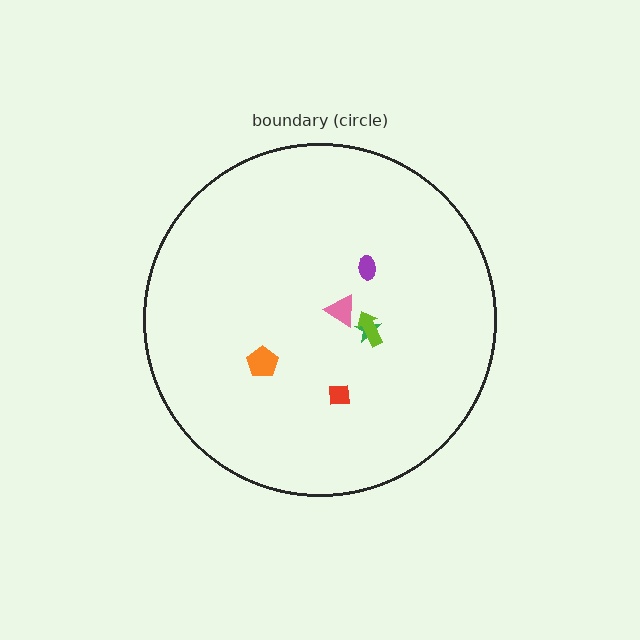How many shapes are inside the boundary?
6 inside, 0 outside.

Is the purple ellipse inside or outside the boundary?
Inside.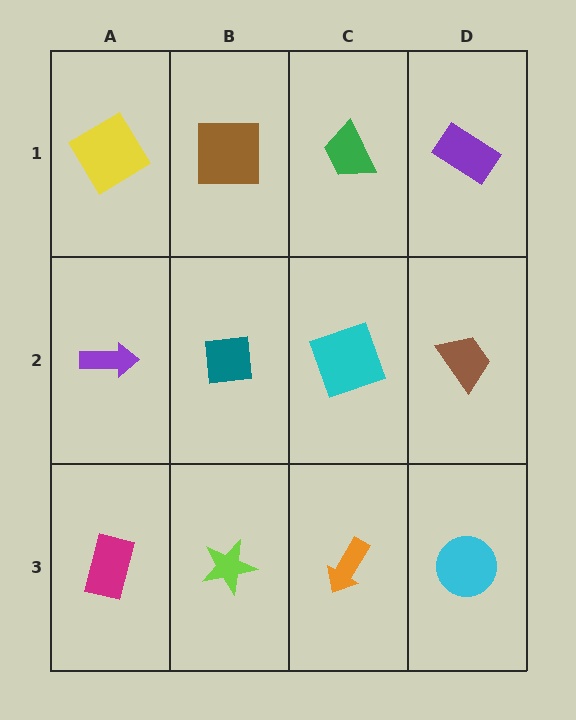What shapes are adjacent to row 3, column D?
A brown trapezoid (row 2, column D), an orange arrow (row 3, column C).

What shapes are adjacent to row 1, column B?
A teal square (row 2, column B), a yellow diamond (row 1, column A), a green trapezoid (row 1, column C).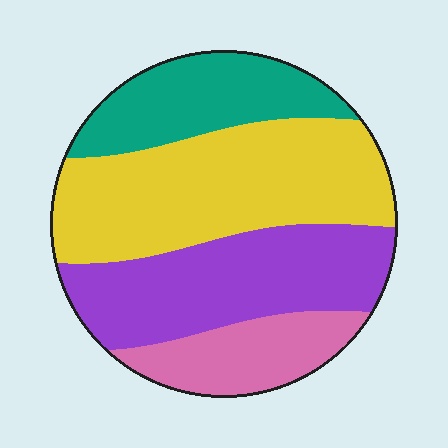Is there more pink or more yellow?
Yellow.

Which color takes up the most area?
Yellow, at roughly 40%.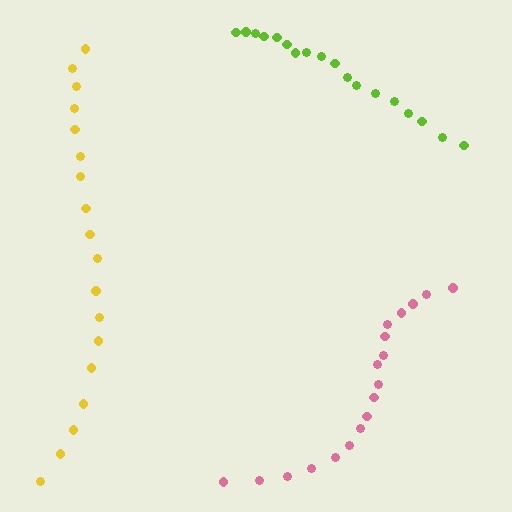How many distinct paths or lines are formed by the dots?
There are 3 distinct paths.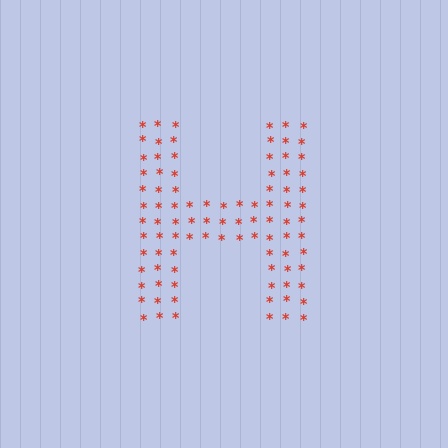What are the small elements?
The small elements are asterisks.